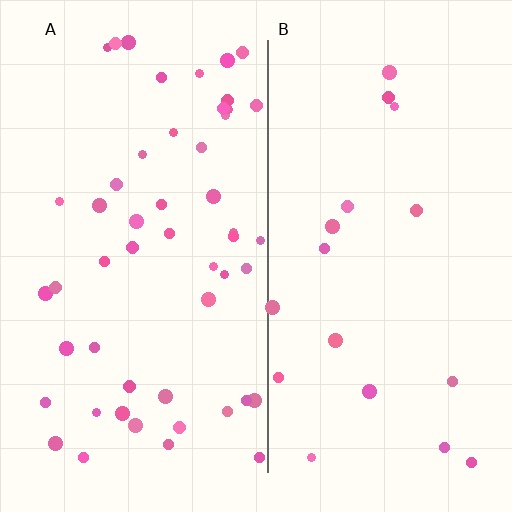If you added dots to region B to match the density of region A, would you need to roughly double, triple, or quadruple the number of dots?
Approximately triple.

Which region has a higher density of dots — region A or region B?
A (the left).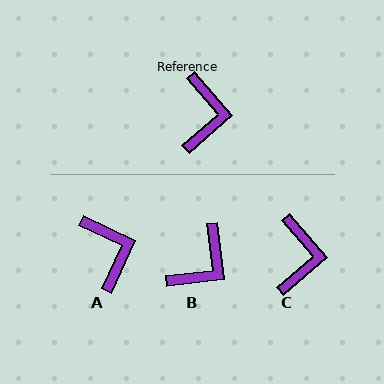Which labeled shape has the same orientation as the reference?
C.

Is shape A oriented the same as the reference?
No, it is off by about 24 degrees.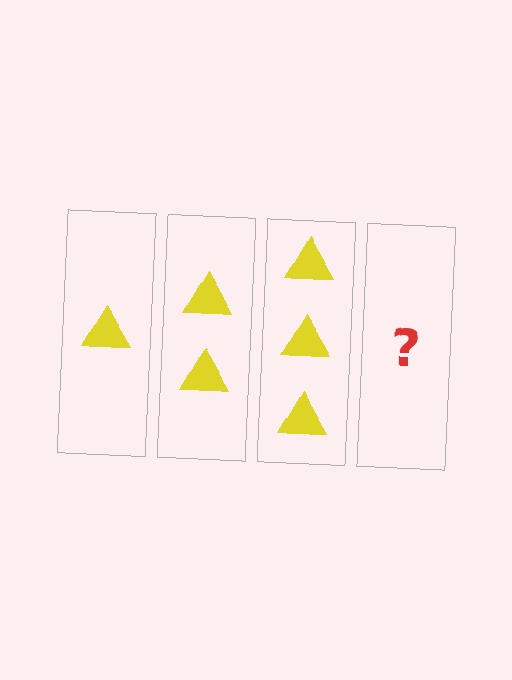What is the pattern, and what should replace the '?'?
The pattern is that each step adds one more triangle. The '?' should be 4 triangles.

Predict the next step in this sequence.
The next step is 4 triangles.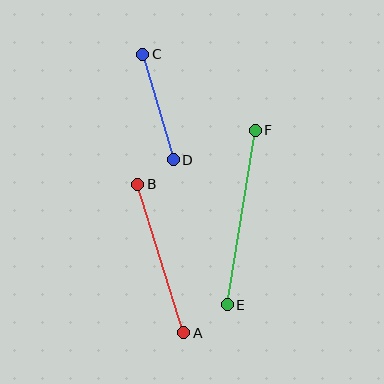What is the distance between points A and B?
The distance is approximately 156 pixels.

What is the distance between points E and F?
The distance is approximately 177 pixels.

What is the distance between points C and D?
The distance is approximately 110 pixels.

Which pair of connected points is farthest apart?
Points E and F are farthest apart.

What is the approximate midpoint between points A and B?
The midpoint is at approximately (161, 258) pixels.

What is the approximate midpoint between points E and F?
The midpoint is at approximately (241, 218) pixels.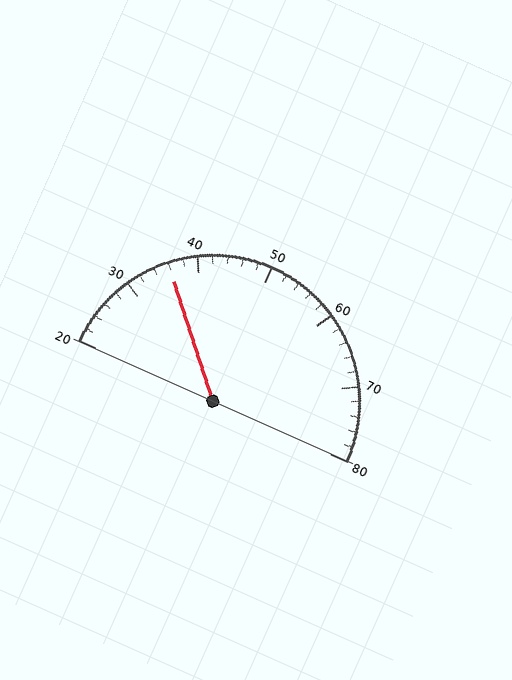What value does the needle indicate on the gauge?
The needle indicates approximately 36.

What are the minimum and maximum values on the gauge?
The gauge ranges from 20 to 80.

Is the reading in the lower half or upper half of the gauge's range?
The reading is in the lower half of the range (20 to 80).